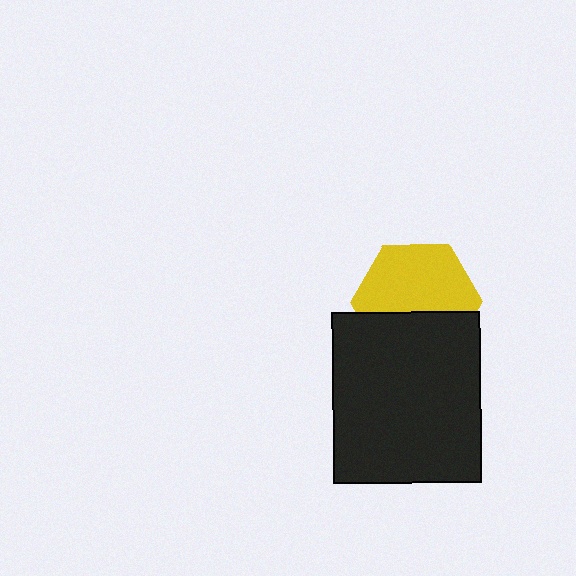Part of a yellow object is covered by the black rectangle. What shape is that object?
It is a hexagon.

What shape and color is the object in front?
The object in front is a black rectangle.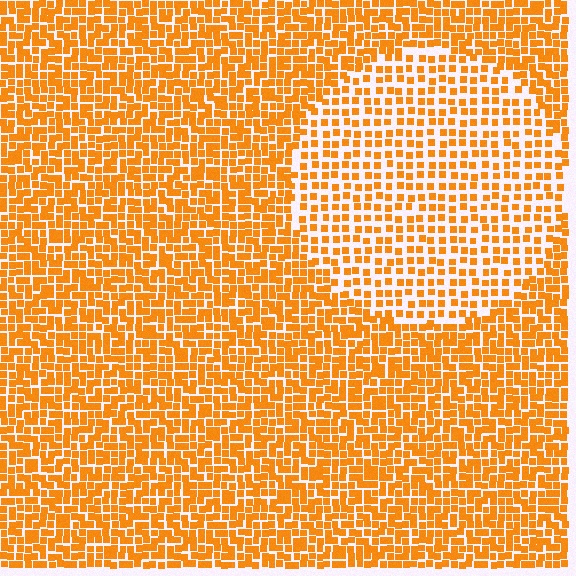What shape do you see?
I see a circle.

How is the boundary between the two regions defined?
The boundary is defined by a change in element density (approximately 1.8x ratio). All elements are the same color, size, and shape.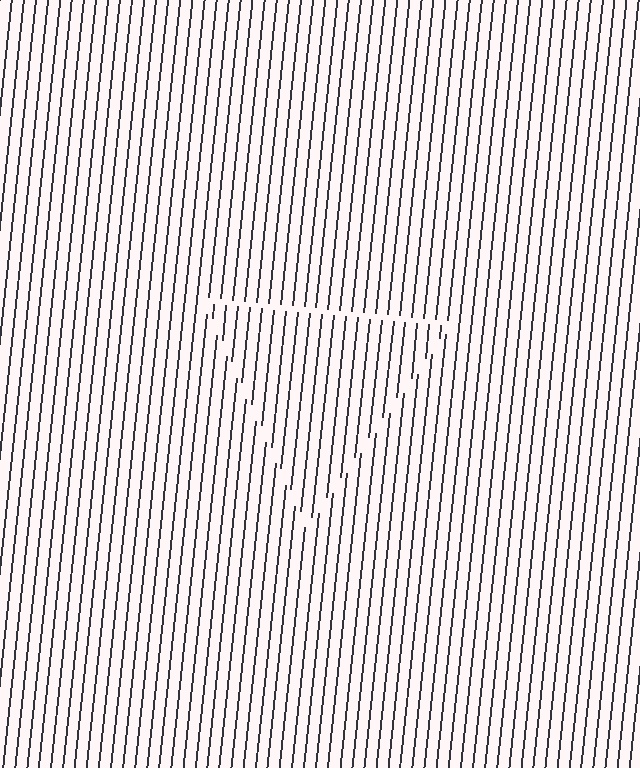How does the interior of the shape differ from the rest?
The interior of the shape contains the same grating, shifted by half a period — the contour is defined by the phase discontinuity where line-ends from the inner and outer gratings abut.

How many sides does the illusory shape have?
3 sides — the line-ends trace a triangle.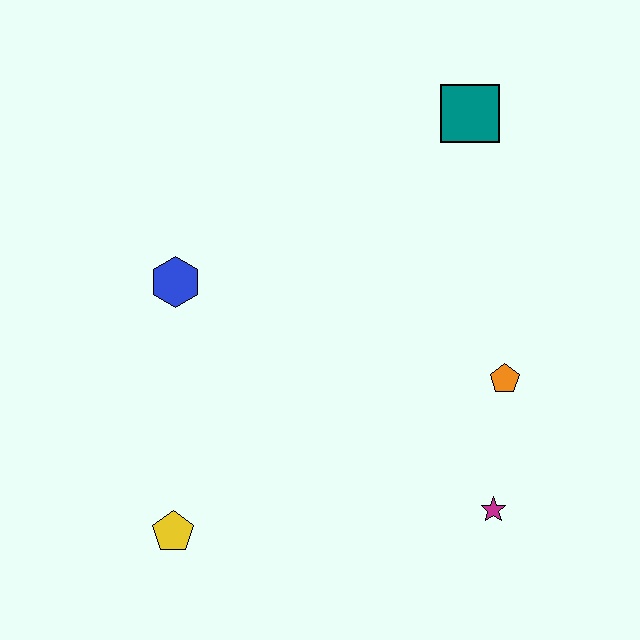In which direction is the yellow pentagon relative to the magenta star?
The yellow pentagon is to the left of the magenta star.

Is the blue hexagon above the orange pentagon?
Yes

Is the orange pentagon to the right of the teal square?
Yes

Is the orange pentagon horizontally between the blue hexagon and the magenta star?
No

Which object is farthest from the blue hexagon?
The magenta star is farthest from the blue hexagon.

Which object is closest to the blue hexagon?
The yellow pentagon is closest to the blue hexagon.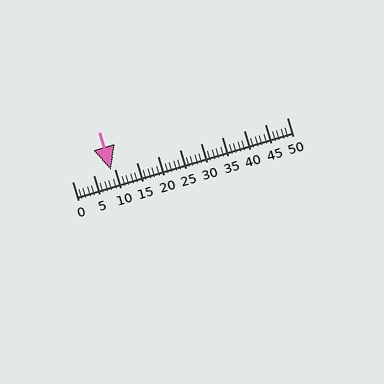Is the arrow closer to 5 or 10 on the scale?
The arrow is closer to 10.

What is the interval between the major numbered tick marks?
The major tick marks are spaced 5 units apart.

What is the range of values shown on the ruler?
The ruler shows values from 0 to 50.